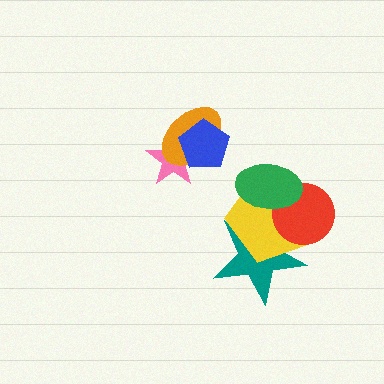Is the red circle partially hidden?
Yes, it is partially covered by another shape.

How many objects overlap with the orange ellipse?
2 objects overlap with the orange ellipse.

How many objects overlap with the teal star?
3 objects overlap with the teal star.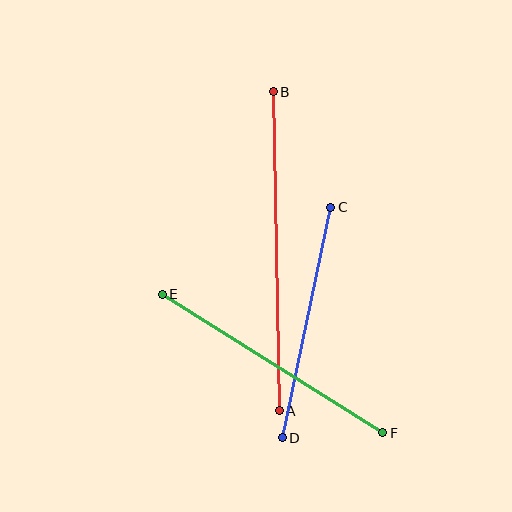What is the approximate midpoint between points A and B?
The midpoint is at approximately (276, 251) pixels.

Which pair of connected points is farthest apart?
Points A and B are farthest apart.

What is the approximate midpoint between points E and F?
The midpoint is at approximately (273, 364) pixels.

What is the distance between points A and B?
The distance is approximately 319 pixels.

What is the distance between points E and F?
The distance is approximately 260 pixels.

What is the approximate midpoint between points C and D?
The midpoint is at approximately (307, 323) pixels.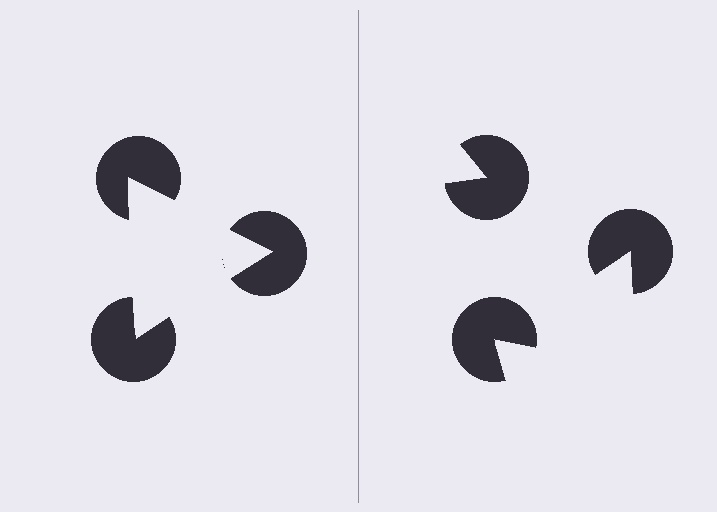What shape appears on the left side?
An illusory triangle.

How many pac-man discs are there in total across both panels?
6 — 3 on each side.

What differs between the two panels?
The pac-man discs are positioned identically on both sides; only the wedge orientations differ. On the left they align to a triangle; on the right they are misaligned.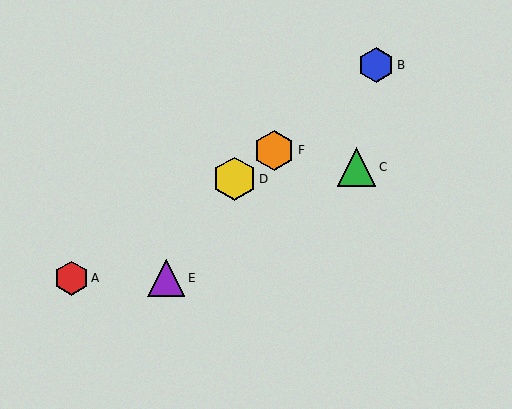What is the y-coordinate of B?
Object B is at y≈65.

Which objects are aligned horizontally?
Objects A, E are aligned horizontally.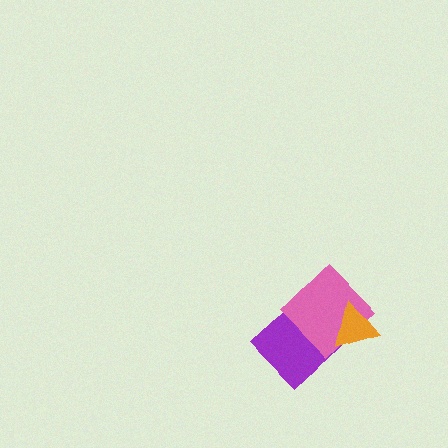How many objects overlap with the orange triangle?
2 objects overlap with the orange triangle.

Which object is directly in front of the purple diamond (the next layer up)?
The pink diamond is directly in front of the purple diamond.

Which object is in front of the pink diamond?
The orange triangle is in front of the pink diamond.